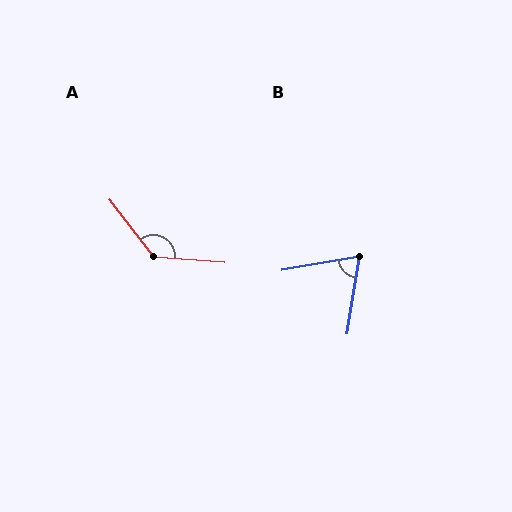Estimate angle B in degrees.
Approximately 71 degrees.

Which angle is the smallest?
B, at approximately 71 degrees.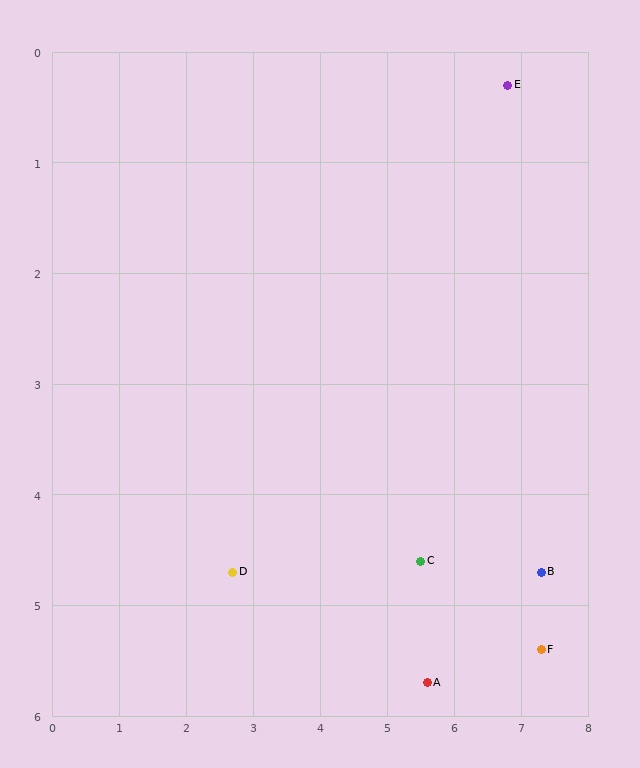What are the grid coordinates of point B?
Point B is at approximately (7.3, 4.7).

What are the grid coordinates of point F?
Point F is at approximately (7.3, 5.4).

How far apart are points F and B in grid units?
Points F and B are about 0.7 grid units apart.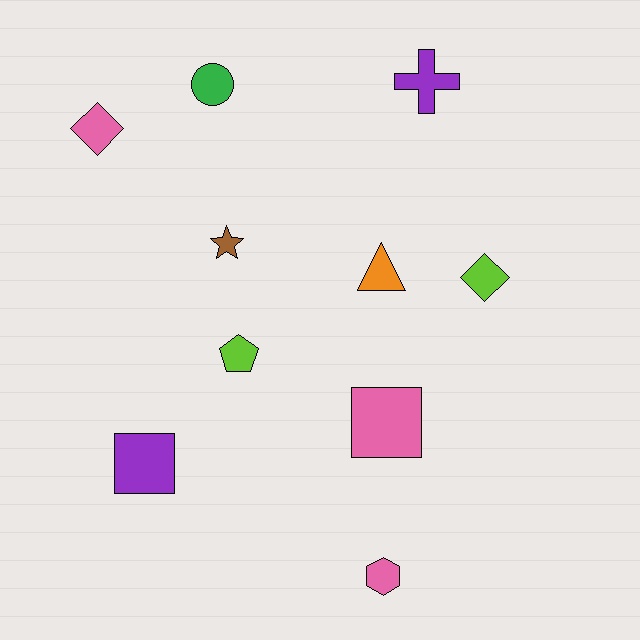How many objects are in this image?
There are 10 objects.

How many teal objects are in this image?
There are no teal objects.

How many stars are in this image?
There is 1 star.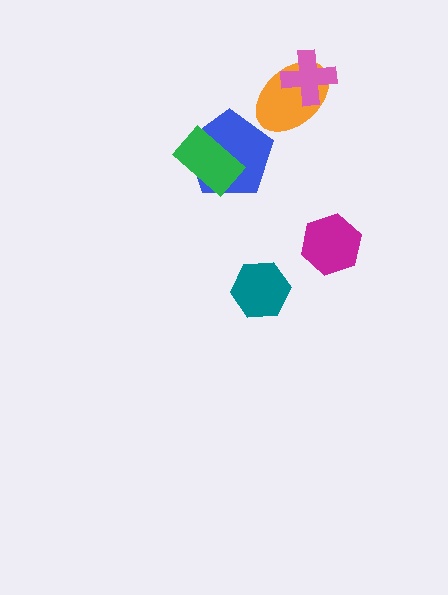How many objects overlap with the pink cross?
1 object overlaps with the pink cross.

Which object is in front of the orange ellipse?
The pink cross is in front of the orange ellipse.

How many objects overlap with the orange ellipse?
1 object overlaps with the orange ellipse.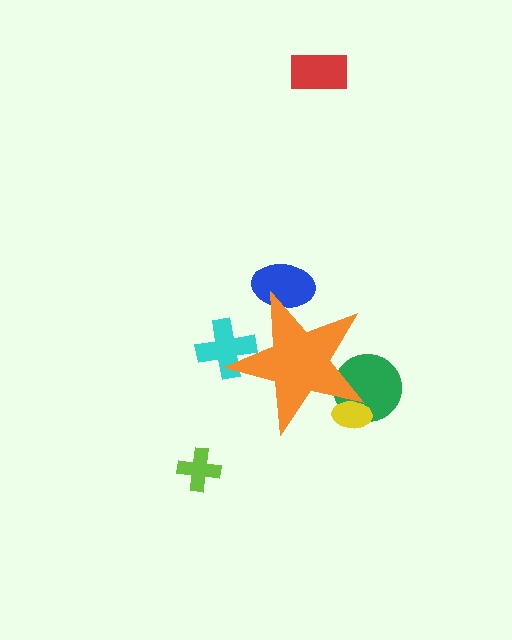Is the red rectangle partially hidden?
No, the red rectangle is fully visible.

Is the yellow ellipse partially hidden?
Yes, the yellow ellipse is partially hidden behind the orange star.